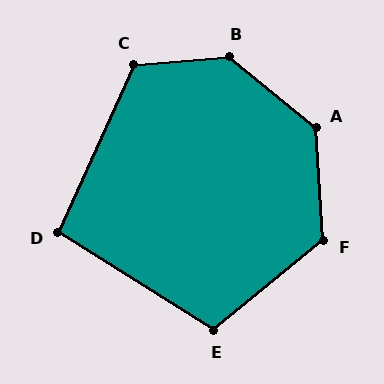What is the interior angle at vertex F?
Approximately 126 degrees (obtuse).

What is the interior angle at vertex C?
Approximately 119 degrees (obtuse).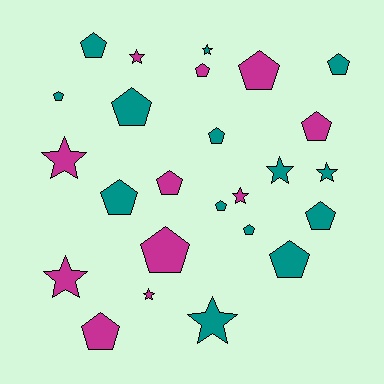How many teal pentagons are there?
There are 10 teal pentagons.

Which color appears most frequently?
Teal, with 14 objects.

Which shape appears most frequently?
Pentagon, with 16 objects.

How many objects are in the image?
There are 25 objects.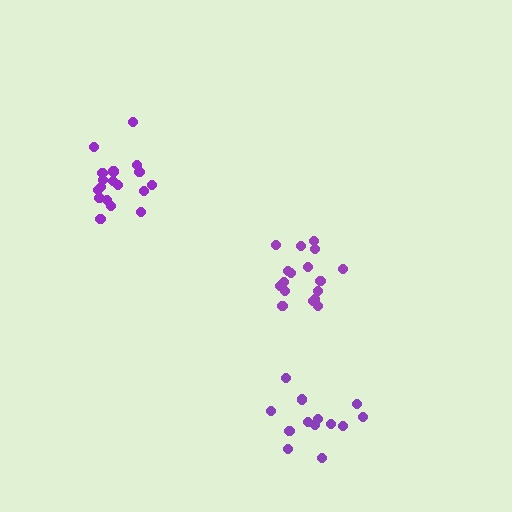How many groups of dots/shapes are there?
There are 3 groups.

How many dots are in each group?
Group 1: 18 dots, Group 2: 17 dots, Group 3: 13 dots (48 total).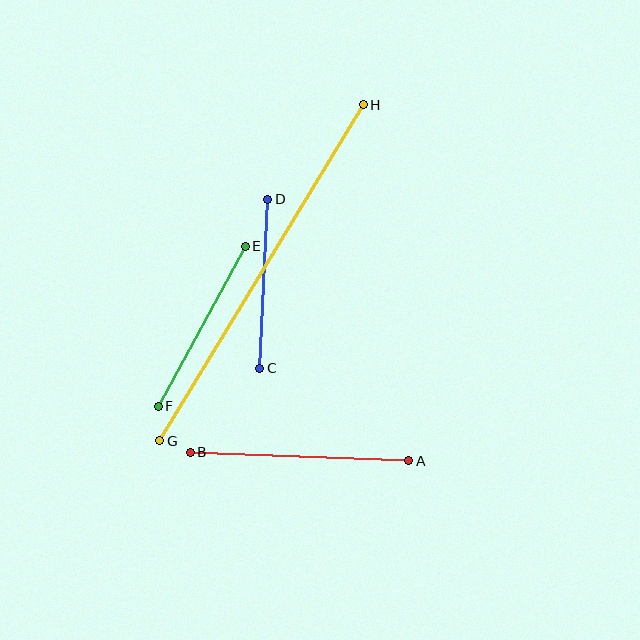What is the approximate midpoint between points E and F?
The midpoint is at approximately (202, 326) pixels.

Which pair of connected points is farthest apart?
Points G and H are farthest apart.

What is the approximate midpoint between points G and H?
The midpoint is at approximately (261, 273) pixels.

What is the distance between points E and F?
The distance is approximately 182 pixels.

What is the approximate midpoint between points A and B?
The midpoint is at approximately (299, 457) pixels.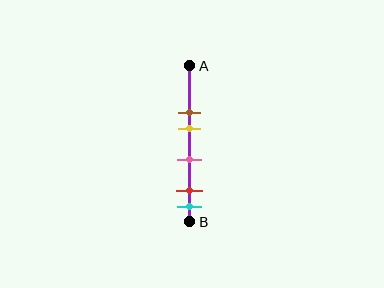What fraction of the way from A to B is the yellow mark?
The yellow mark is approximately 40% (0.4) of the way from A to B.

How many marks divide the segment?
There are 5 marks dividing the segment.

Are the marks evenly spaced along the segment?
No, the marks are not evenly spaced.